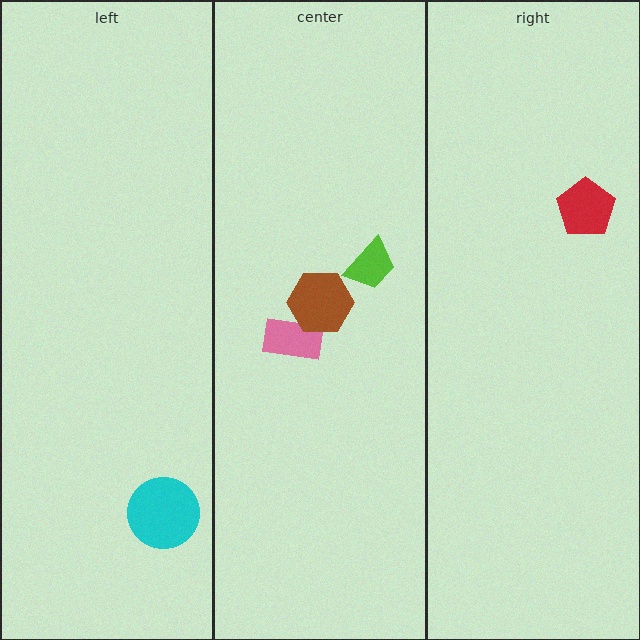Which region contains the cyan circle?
The left region.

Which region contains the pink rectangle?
The center region.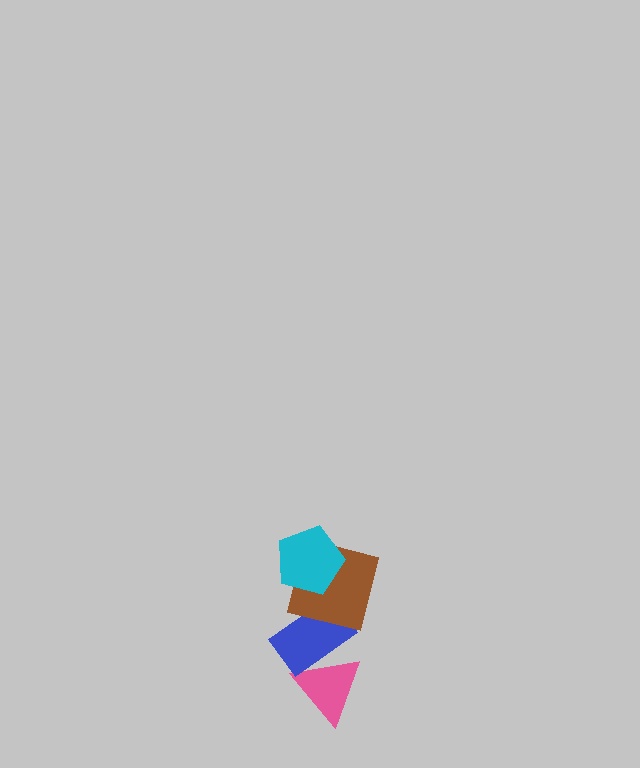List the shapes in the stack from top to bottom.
From top to bottom: the cyan pentagon, the brown square, the blue rectangle, the pink triangle.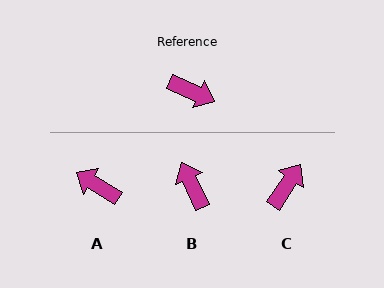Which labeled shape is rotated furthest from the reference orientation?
A, about 171 degrees away.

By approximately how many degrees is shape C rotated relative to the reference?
Approximately 79 degrees counter-clockwise.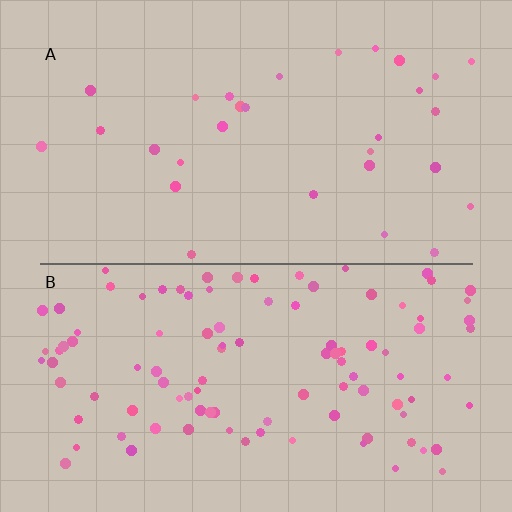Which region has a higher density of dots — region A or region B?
B (the bottom).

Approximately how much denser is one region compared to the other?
Approximately 3.4× — region B over region A.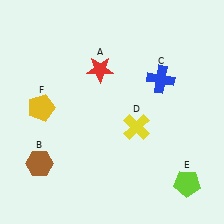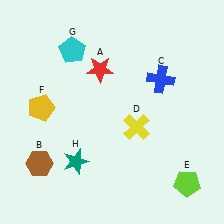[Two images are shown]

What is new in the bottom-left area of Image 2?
A teal star (H) was added in the bottom-left area of Image 2.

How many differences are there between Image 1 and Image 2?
There are 2 differences between the two images.